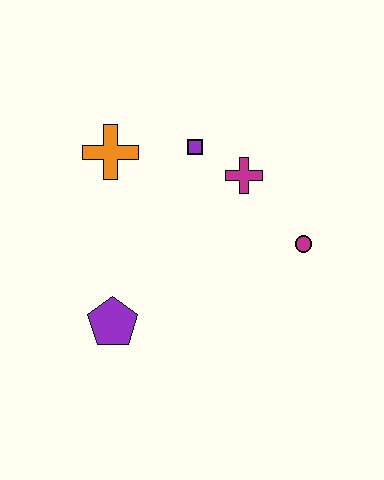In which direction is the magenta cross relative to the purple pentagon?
The magenta cross is above the purple pentagon.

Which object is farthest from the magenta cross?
The purple pentagon is farthest from the magenta cross.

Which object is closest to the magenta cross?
The purple square is closest to the magenta cross.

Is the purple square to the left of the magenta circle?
Yes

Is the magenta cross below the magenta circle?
No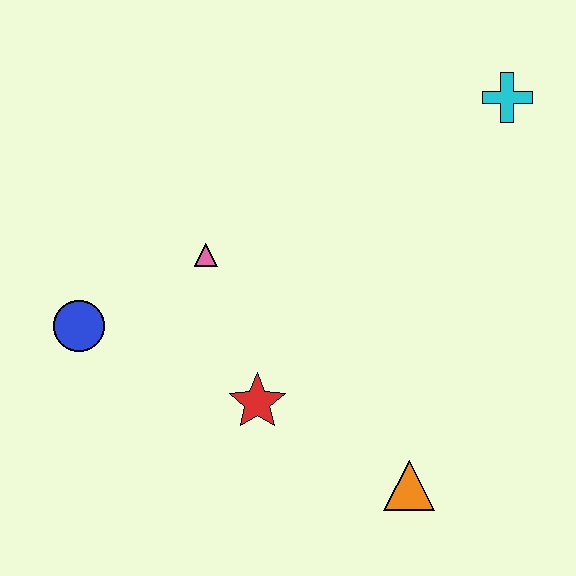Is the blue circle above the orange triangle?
Yes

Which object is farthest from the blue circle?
The cyan cross is farthest from the blue circle.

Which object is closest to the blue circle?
The pink triangle is closest to the blue circle.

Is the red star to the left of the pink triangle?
No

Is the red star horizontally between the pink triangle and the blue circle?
No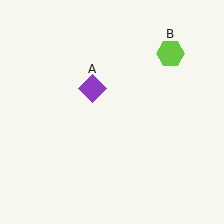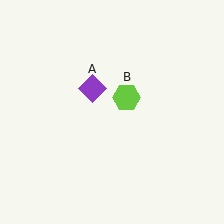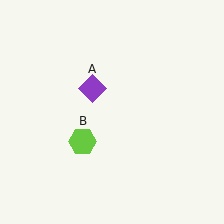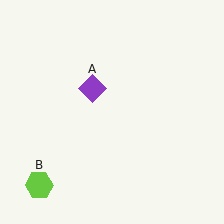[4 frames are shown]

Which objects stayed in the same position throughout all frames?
Purple diamond (object A) remained stationary.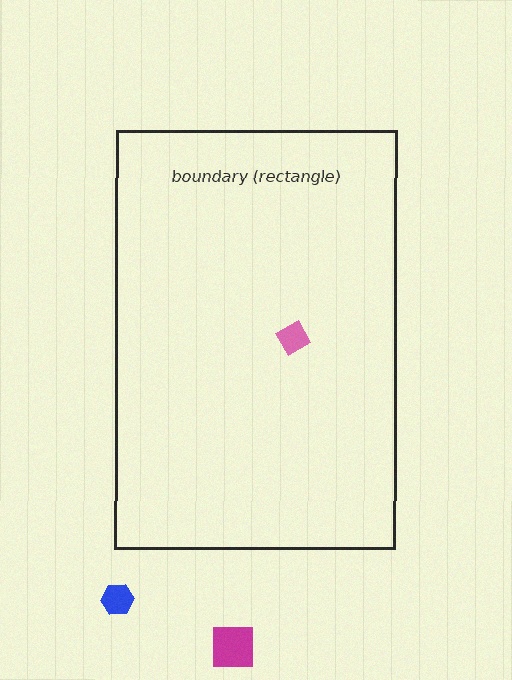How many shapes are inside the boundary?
1 inside, 2 outside.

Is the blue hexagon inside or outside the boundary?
Outside.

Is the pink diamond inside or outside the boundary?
Inside.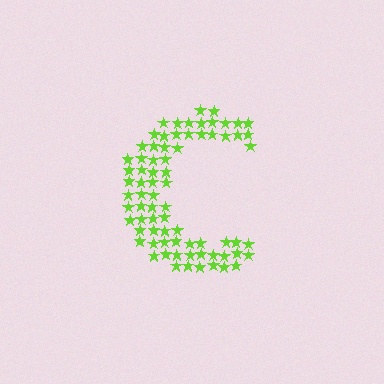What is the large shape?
The large shape is the letter C.